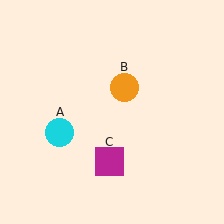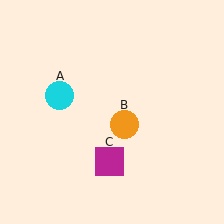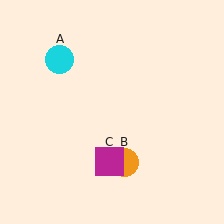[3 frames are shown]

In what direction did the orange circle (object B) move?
The orange circle (object B) moved down.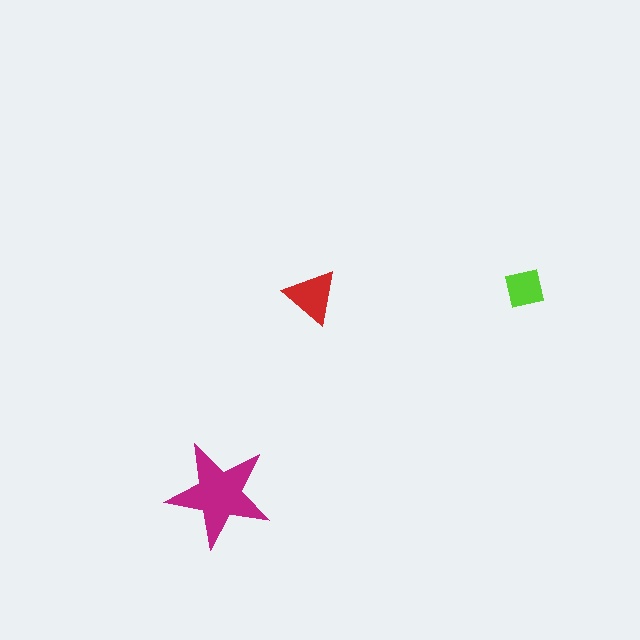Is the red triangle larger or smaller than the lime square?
Larger.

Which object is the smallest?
The lime square.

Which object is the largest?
The magenta star.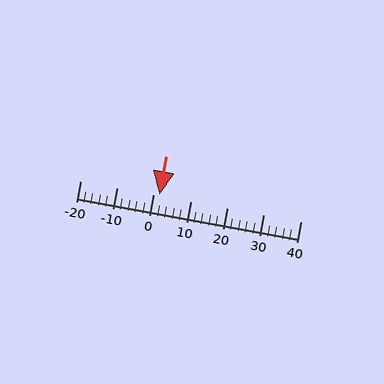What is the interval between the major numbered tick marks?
The major tick marks are spaced 10 units apart.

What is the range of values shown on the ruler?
The ruler shows values from -20 to 40.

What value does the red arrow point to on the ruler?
The red arrow points to approximately 2.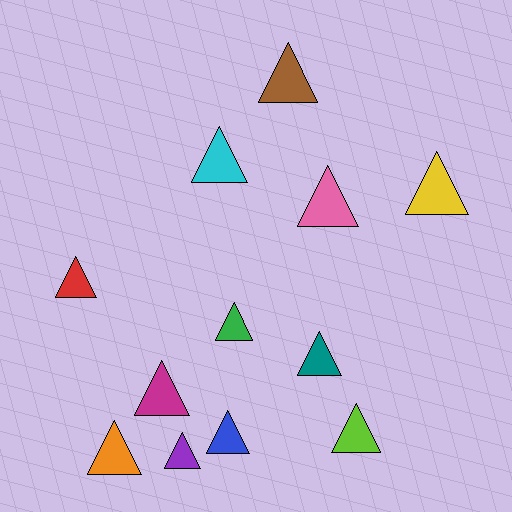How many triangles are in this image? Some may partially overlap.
There are 12 triangles.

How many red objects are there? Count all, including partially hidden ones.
There is 1 red object.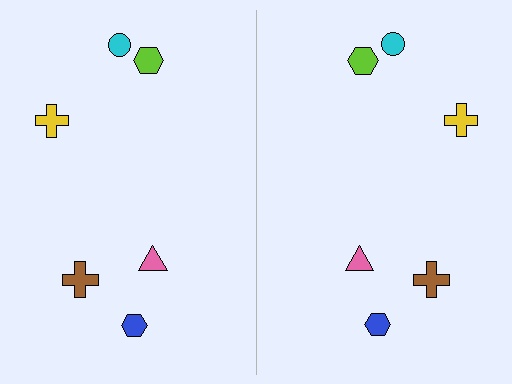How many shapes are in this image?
There are 12 shapes in this image.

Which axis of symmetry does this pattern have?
The pattern has a vertical axis of symmetry running through the center of the image.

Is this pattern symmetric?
Yes, this pattern has bilateral (reflection) symmetry.